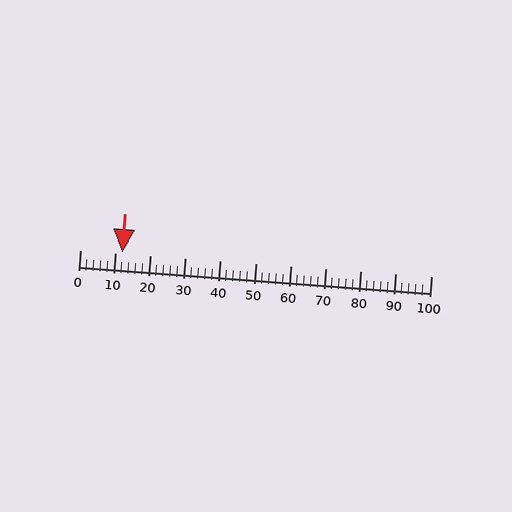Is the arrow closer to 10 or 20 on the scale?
The arrow is closer to 10.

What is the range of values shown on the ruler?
The ruler shows values from 0 to 100.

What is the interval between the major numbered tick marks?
The major tick marks are spaced 10 units apart.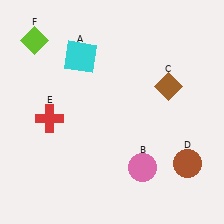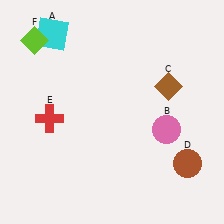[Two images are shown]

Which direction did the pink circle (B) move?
The pink circle (B) moved up.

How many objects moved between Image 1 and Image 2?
2 objects moved between the two images.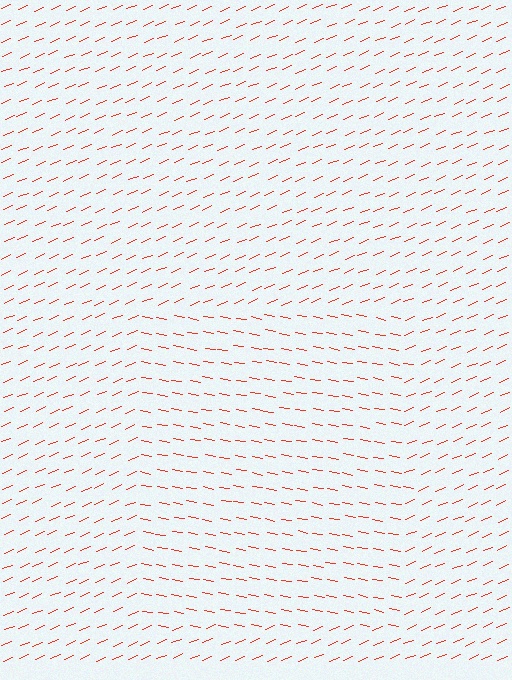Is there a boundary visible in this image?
Yes, there is a texture boundary formed by a change in line orientation.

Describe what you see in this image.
The image is filled with small red line segments. A rectangle region in the image has lines oriented differently from the surrounding lines, creating a visible texture boundary.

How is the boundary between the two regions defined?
The boundary is defined purely by a change in line orientation (approximately 33 degrees difference). All lines are the same color and thickness.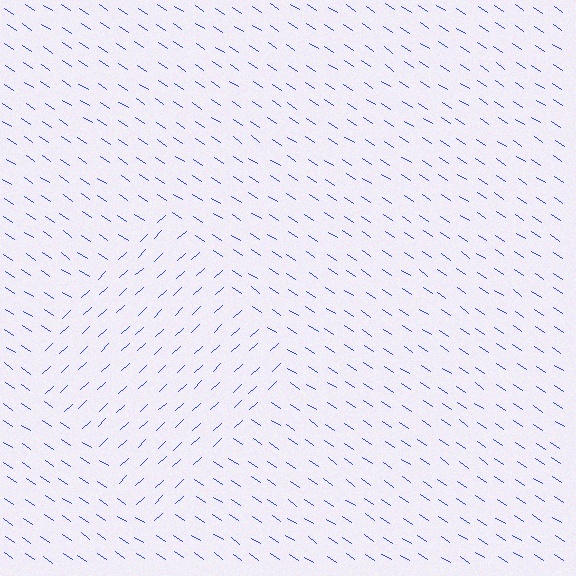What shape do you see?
I see a diamond.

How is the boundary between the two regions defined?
The boundary is defined purely by a change in line orientation (approximately 77 degrees difference). All lines are the same color and thickness.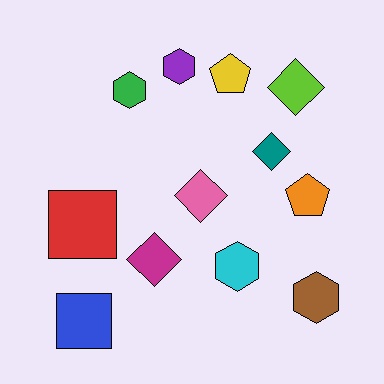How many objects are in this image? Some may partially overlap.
There are 12 objects.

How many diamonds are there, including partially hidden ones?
There are 4 diamonds.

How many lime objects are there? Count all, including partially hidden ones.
There is 1 lime object.